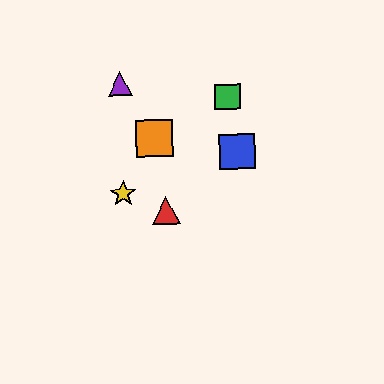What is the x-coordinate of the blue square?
The blue square is at x≈237.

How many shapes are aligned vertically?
2 shapes (the yellow star, the purple triangle) are aligned vertically.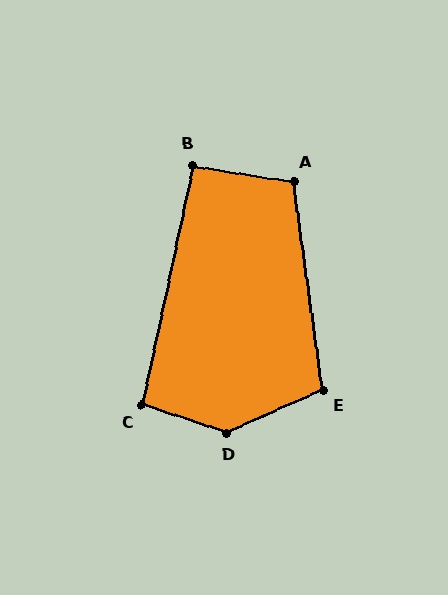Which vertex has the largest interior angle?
D, at approximately 138 degrees.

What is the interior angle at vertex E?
Approximately 106 degrees (obtuse).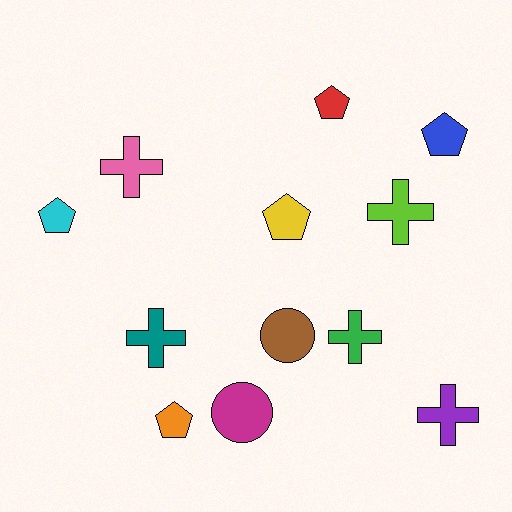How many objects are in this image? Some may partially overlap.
There are 12 objects.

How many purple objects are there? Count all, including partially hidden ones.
There is 1 purple object.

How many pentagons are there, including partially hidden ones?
There are 5 pentagons.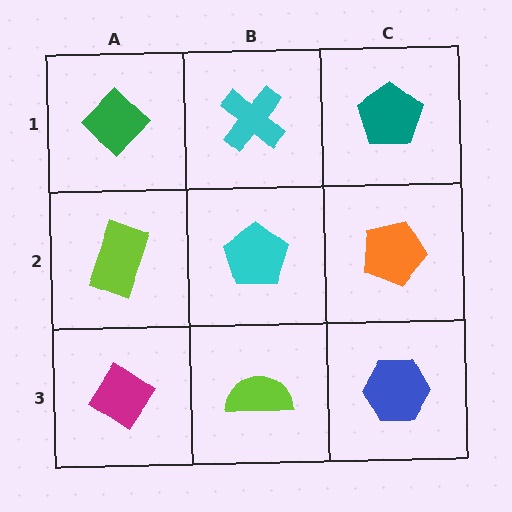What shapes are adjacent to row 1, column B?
A cyan pentagon (row 2, column B), a green diamond (row 1, column A), a teal pentagon (row 1, column C).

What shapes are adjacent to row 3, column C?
An orange pentagon (row 2, column C), a lime semicircle (row 3, column B).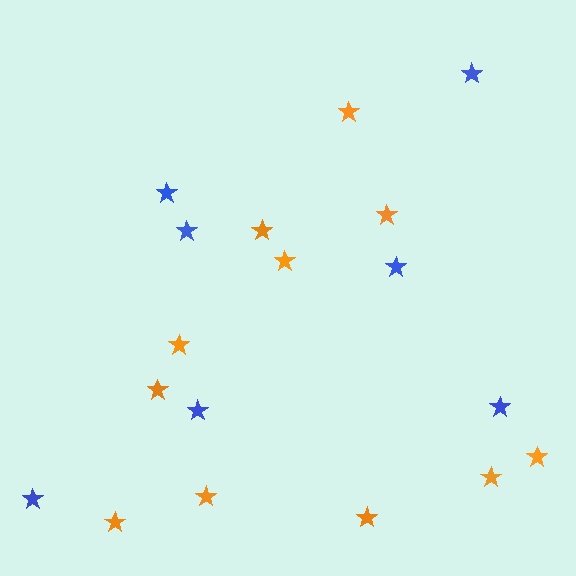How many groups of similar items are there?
There are 2 groups: one group of orange stars (11) and one group of blue stars (7).